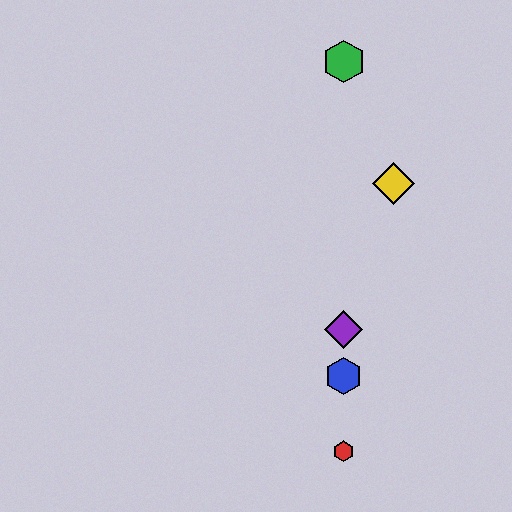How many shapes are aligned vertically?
4 shapes (the red hexagon, the blue hexagon, the green hexagon, the purple diamond) are aligned vertically.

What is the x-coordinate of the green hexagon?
The green hexagon is at x≈344.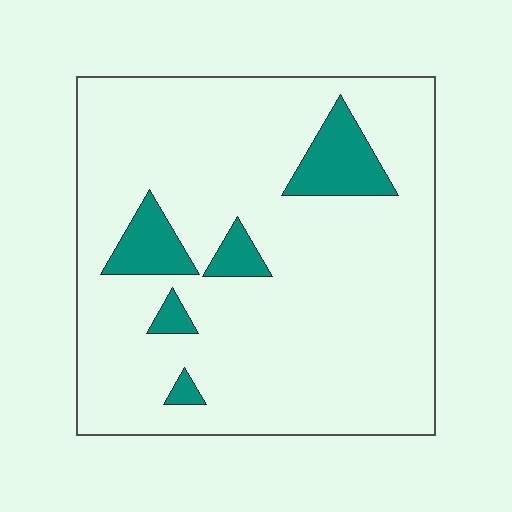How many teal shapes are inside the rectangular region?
5.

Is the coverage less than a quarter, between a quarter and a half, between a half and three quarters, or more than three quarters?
Less than a quarter.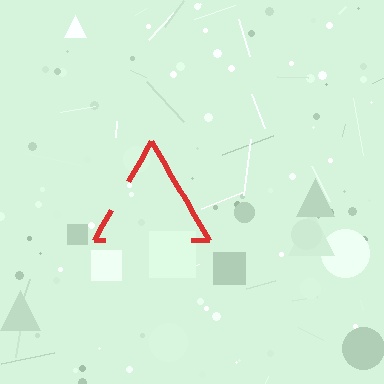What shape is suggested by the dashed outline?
The dashed outline suggests a triangle.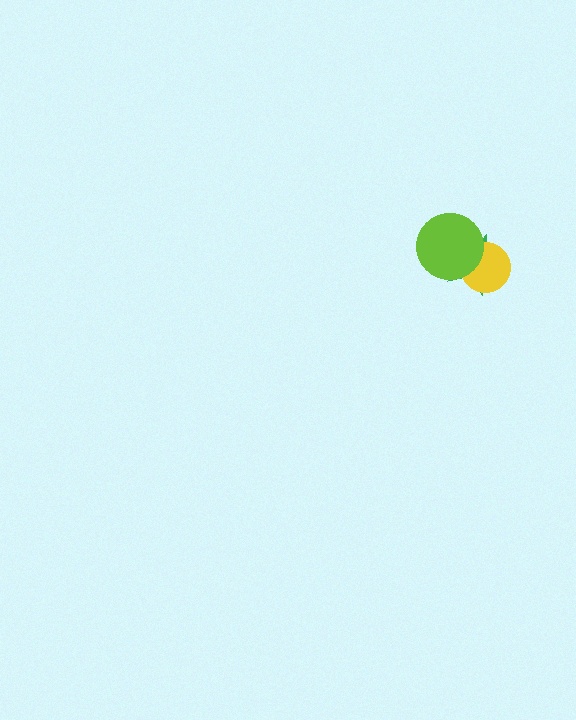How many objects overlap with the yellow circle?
2 objects overlap with the yellow circle.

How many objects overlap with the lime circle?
2 objects overlap with the lime circle.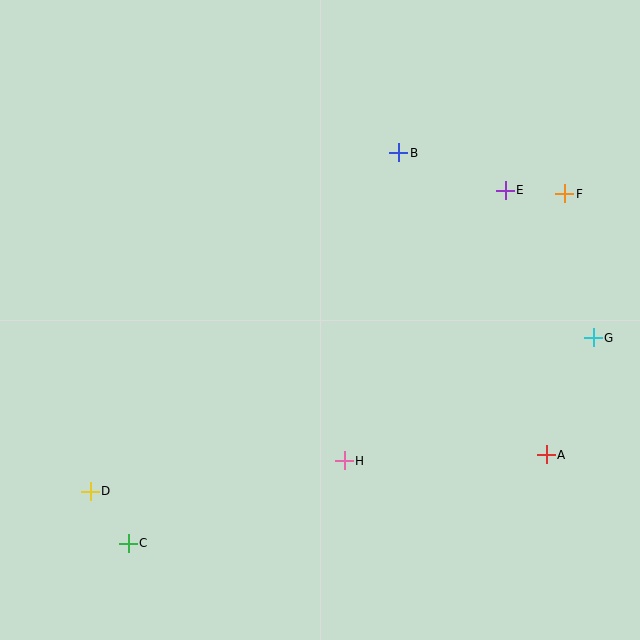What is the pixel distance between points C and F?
The distance between C and F is 560 pixels.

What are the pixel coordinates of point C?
Point C is at (128, 543).